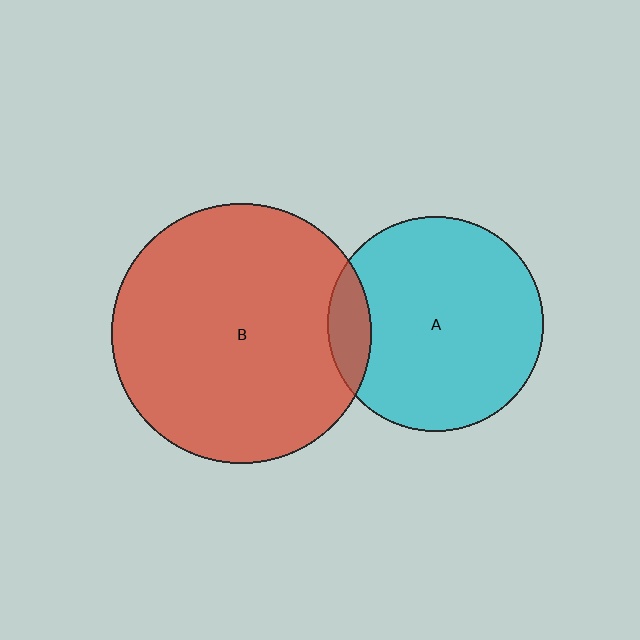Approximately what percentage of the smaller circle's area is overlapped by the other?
Approximately 10%.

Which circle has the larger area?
Circle B (red).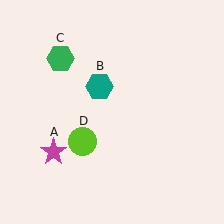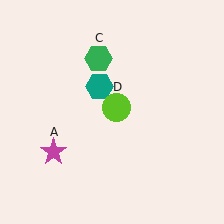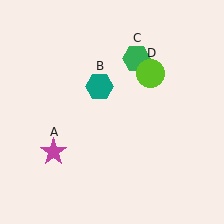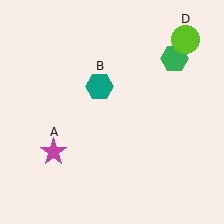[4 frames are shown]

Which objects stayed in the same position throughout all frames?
Magenta star (object A) and teal hexagon (object B) remained stationary.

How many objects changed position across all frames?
2 objects changed position: green hexagon (object C), lime circle (object D).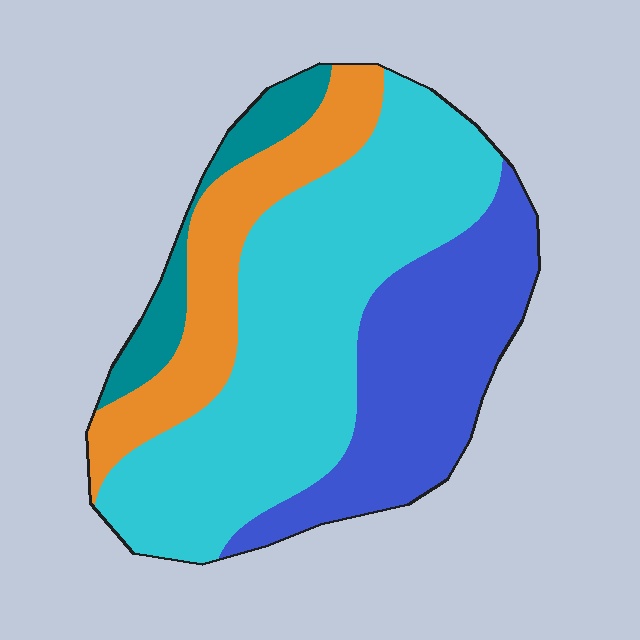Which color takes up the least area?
Teal, at roughly 10%.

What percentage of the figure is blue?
Blue takes up about one quarter (1/4) of the figure.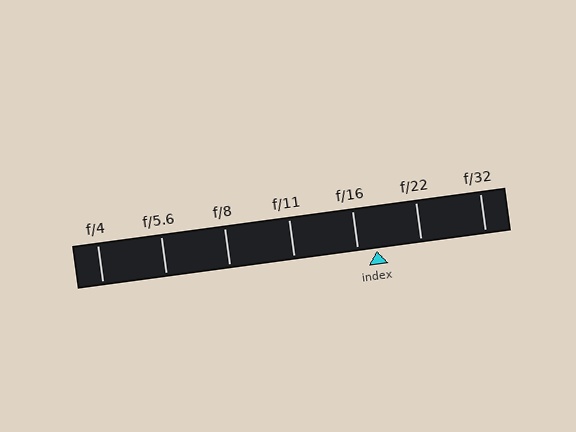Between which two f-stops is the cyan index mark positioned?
The index mark is between f/16 and f/22.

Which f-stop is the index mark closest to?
The index mark is closest to f/16.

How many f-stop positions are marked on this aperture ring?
There are 7 f-stop positions marked.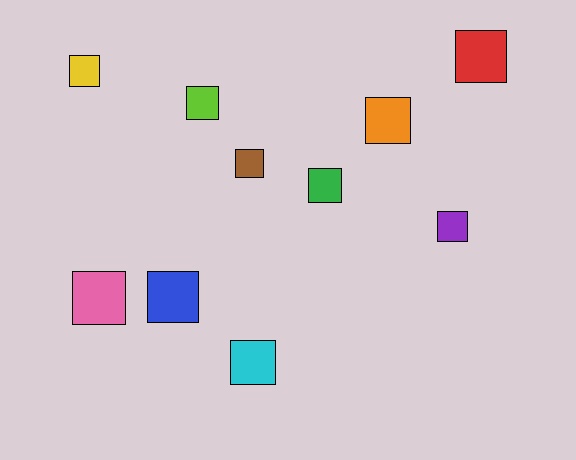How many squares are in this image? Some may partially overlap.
There are 10 squares.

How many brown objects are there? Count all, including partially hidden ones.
There is 1 brown object.